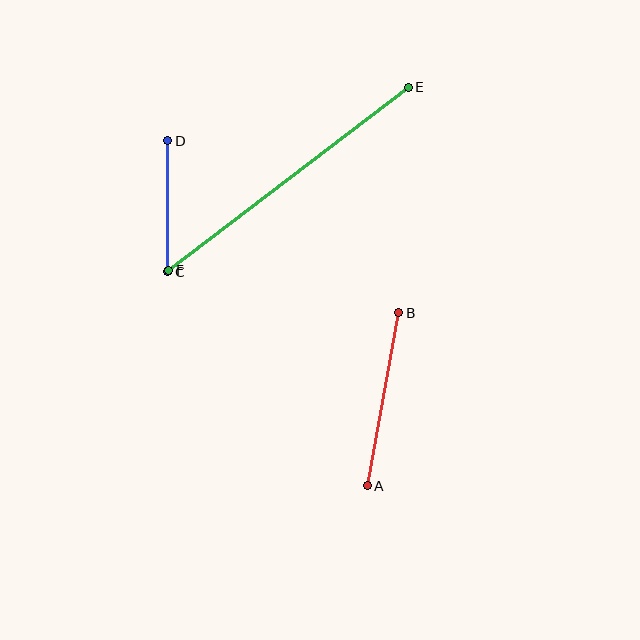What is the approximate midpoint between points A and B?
The midpoint is at approximately (383, 399) pixels.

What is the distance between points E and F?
The distance is approximately 301 pixels.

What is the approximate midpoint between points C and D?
The midpoint is at approximately (168, 206) pixels.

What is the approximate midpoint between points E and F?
The midpoint is at approximately (288, 179) pixels.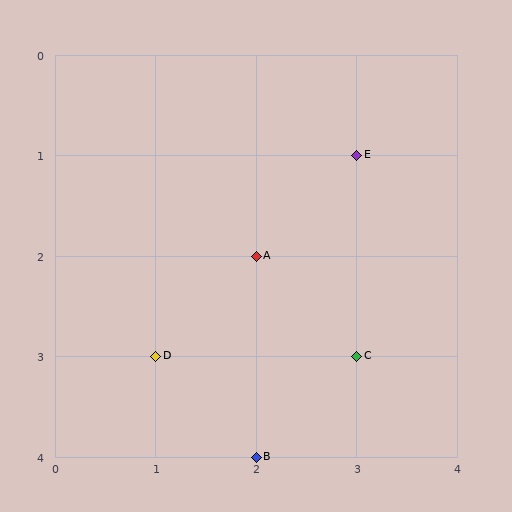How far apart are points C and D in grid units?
Points C and D are 2 columns apart.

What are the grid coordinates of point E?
Point E is at grid coordinates (3, 1).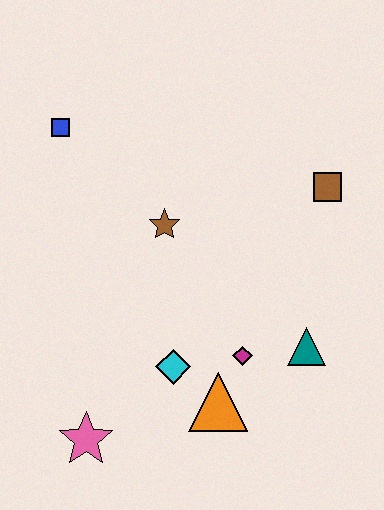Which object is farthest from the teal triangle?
The blue square is farthest from the teal triangle.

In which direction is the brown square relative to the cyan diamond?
The brown square is above the cyan diamond.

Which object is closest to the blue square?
The brown star is closest to the blue square.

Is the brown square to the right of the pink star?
Yes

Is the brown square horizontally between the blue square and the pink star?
No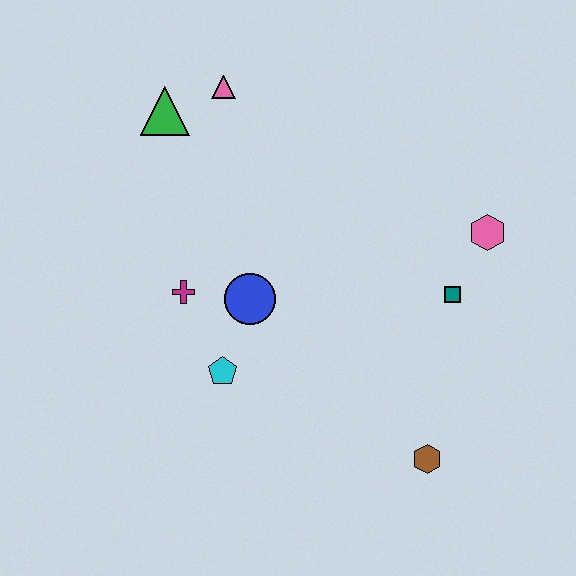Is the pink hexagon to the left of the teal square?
No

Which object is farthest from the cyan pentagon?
The pink hexagon is farthest from the cyan pentagon.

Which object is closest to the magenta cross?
The blue circle is closest to the magenta cross.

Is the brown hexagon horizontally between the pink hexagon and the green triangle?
Yes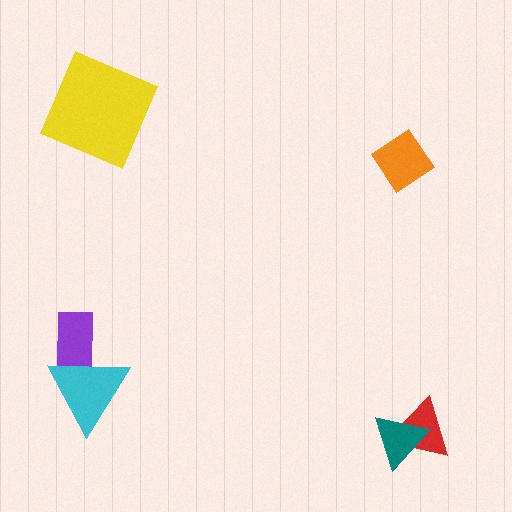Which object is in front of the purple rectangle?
The cyan triangle is in front of the purple rectangle.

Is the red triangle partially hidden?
Yes, it is partially covered by another shape.